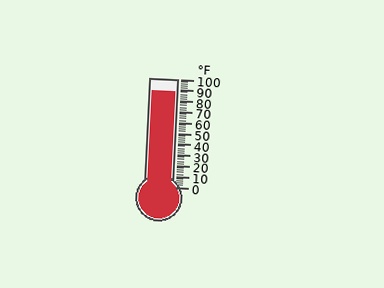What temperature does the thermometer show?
The thermometer shows approximately 88°F.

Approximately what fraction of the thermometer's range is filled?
The thermometer is filled to approximately 90% of its range.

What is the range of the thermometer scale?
The thermometer scale ranges from 0°F to 100°F.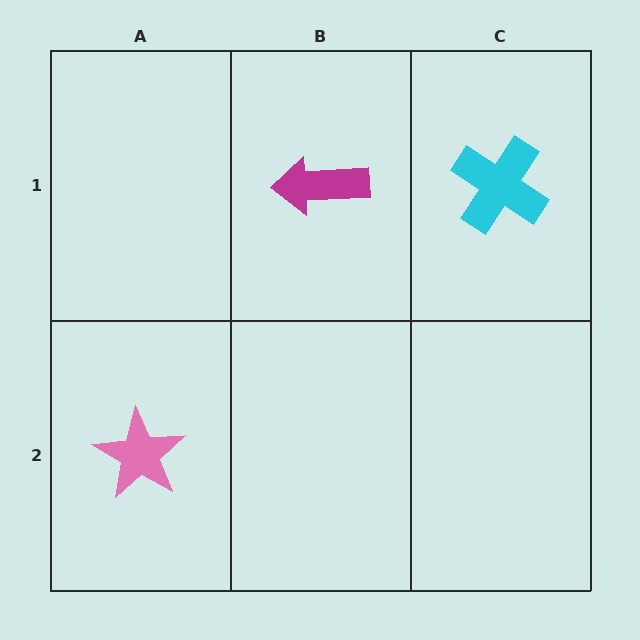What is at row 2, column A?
A pink star.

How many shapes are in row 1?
2 shapes.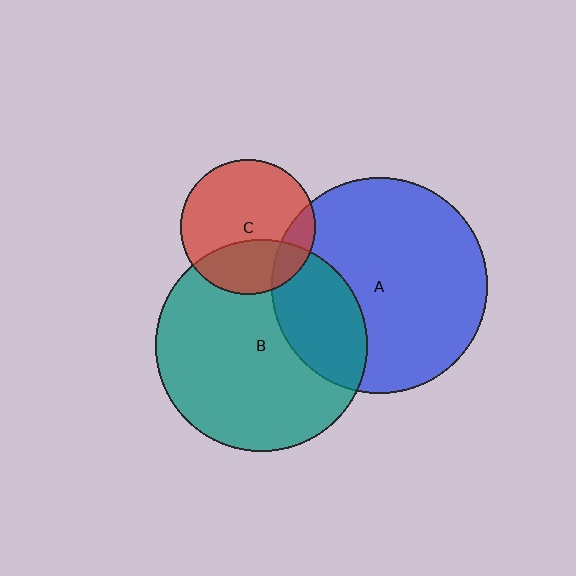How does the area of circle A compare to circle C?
Approximately 2.6 times.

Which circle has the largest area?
Circle A (blue).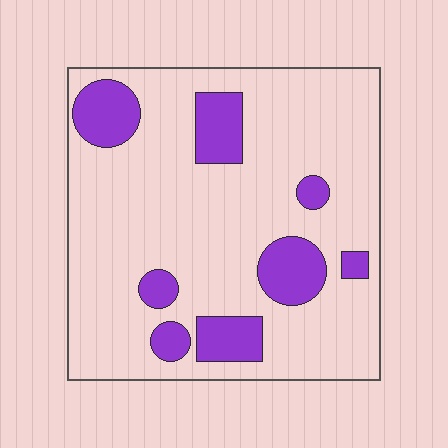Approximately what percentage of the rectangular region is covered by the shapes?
Approximately 20%.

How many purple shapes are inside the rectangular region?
8.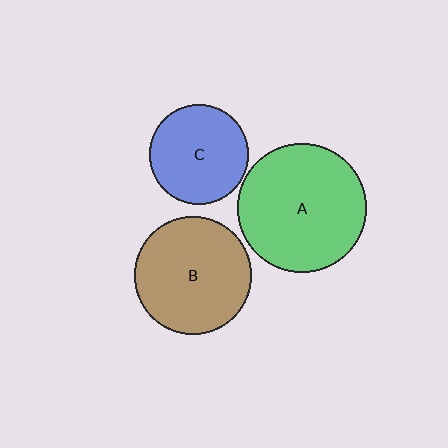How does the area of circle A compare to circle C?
Approximately 1.7 times.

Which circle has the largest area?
Circle A (green).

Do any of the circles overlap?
No, none of the circles overlap.